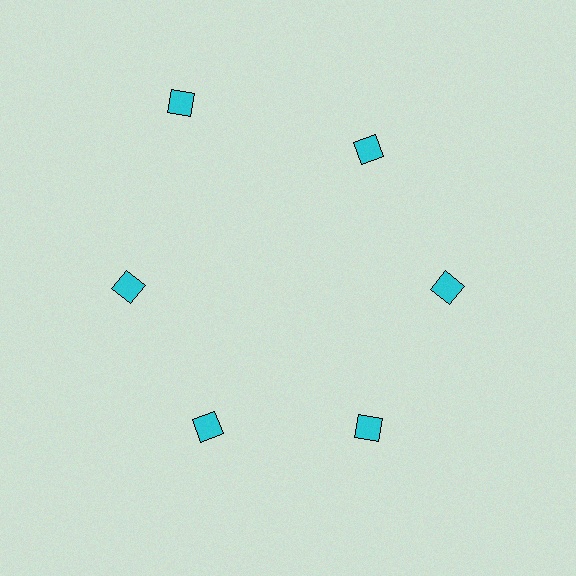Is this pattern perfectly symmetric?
No. The 6 cyan diamonds are arranged in a ring, but one element near the 11 o'clock position is pushed outward from the center, breaking the 6-fold rotational symmetry.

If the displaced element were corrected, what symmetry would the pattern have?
It would have 6-fold rotational symmetry — the pattern would map onto itself every 60 degrees.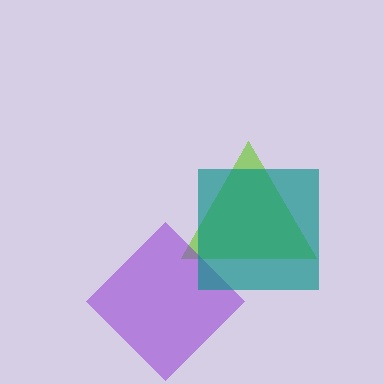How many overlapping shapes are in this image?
There are 3 overlapping shapes in the image.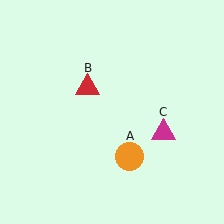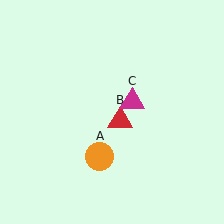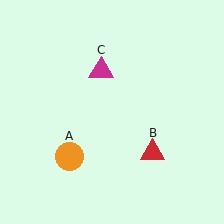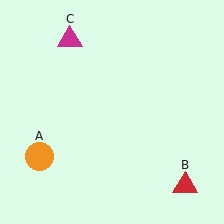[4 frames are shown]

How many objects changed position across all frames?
3 objects changed position: orange circle (object A), red triangle (object B), magenta triangle (object C).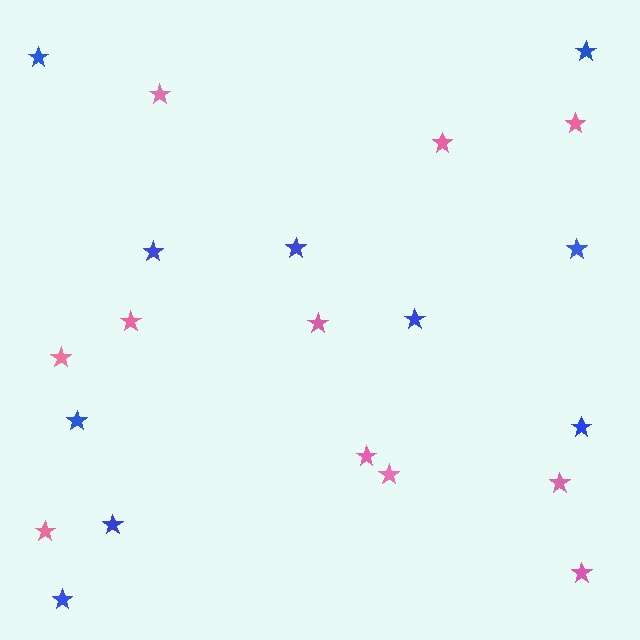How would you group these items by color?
There are 2 groups: one group of blue stars (10) and one group of pink stars (11).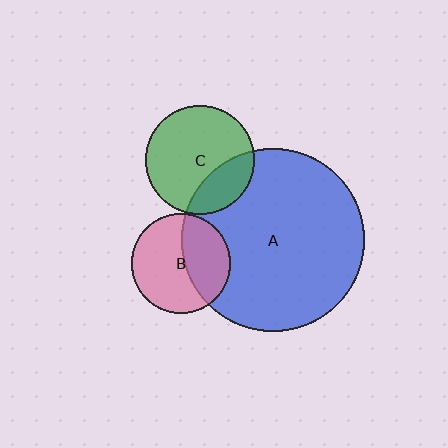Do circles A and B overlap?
Yes.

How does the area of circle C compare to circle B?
Approximately 1.2 times.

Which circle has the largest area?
Circle A (blue).